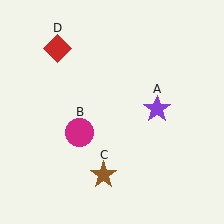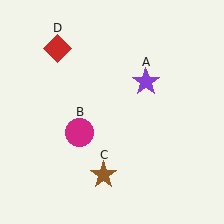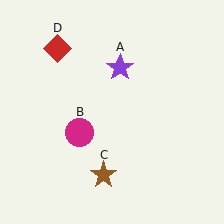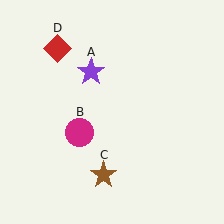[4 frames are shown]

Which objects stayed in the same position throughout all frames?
Magenta circle (object B) and brown star (object C) and red diamond (object D) remained stationary.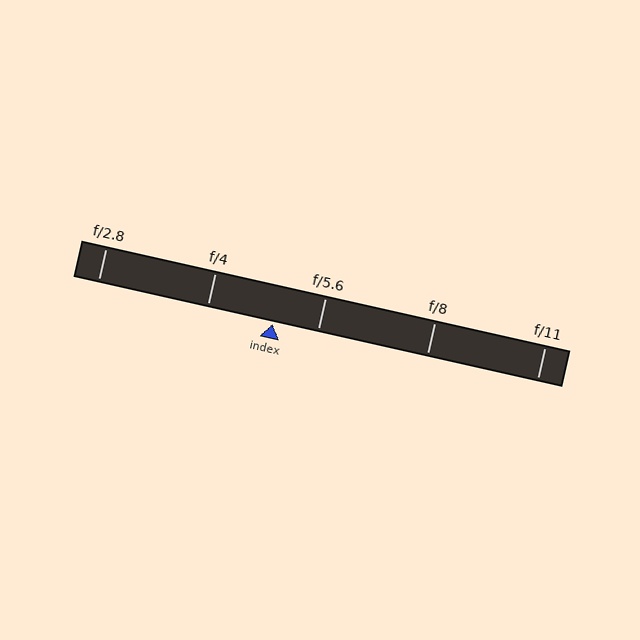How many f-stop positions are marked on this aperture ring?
There are 5 f-stop positions marked.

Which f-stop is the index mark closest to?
The index mark is closest to f/5.6.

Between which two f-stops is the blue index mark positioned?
The index mark is between f/4 and f/5.6.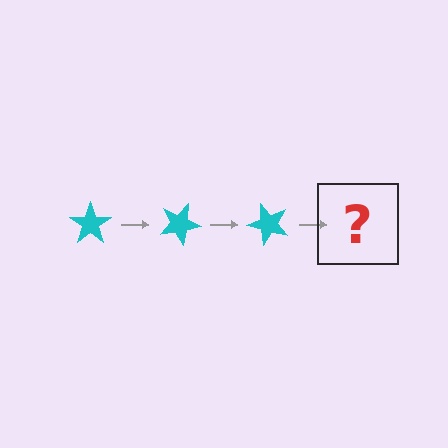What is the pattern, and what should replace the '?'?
The pattern is that the star rotates 25 degrees each step. The '?' should be a cyan star rotated 75 degrees.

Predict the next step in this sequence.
The next step is a cyan star rotated 75 degrees.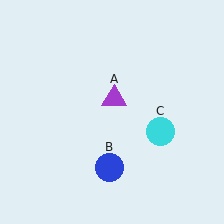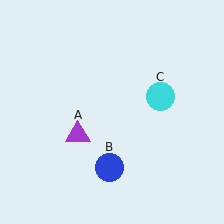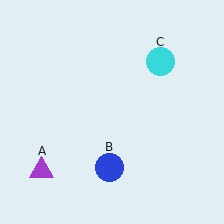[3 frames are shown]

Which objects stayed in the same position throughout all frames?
Blue circle (object B) remained stationary.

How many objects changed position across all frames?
2 objects changed position: purple triangle (object A), cyan circle (object C).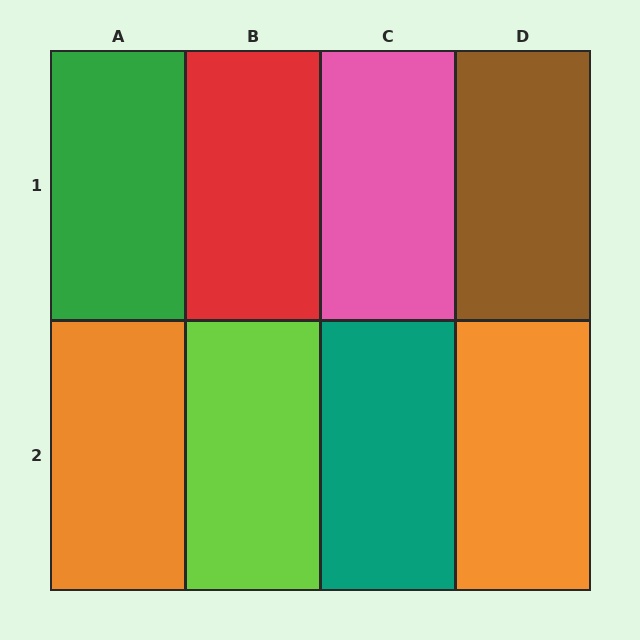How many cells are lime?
1 cell is lime.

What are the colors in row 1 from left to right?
Green, red, pink, brown.